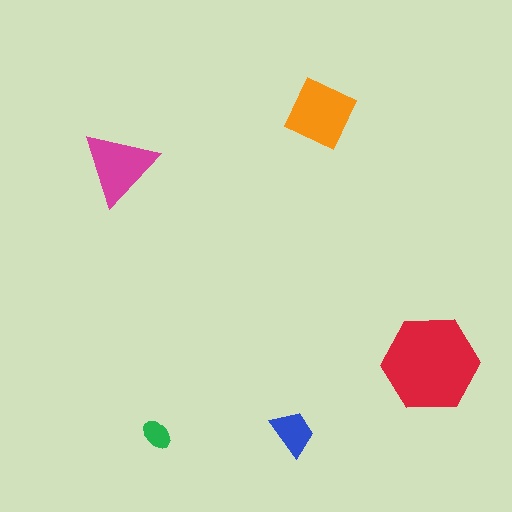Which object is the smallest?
The green ellipse.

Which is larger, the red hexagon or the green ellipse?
The red hexagon.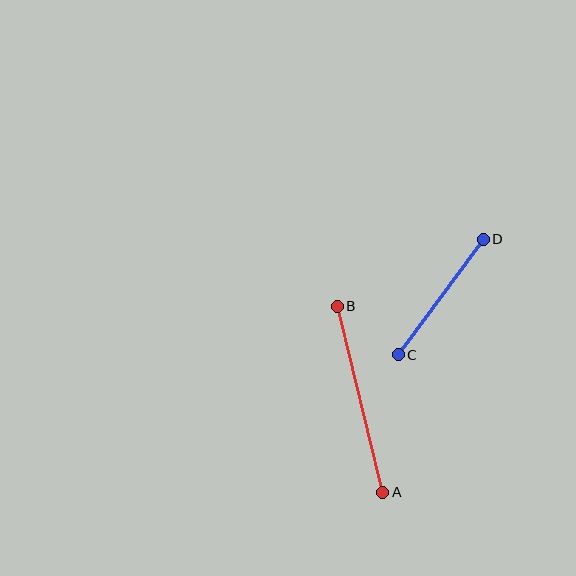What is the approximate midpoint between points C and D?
The midpoint is at approximately (441, 297) pixels.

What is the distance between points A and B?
The distance is approximately 191 pixels.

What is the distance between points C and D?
The distance is approximately 144 pixels.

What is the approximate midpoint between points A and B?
The midpoint is at approximately (360, 399) pixels.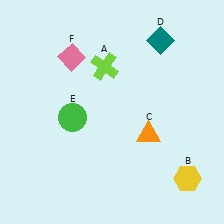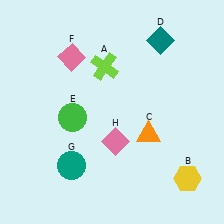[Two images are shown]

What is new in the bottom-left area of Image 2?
A teal circle (G) was added in the bottom-left area of Image 2.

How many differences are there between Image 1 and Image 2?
There are 2 differences between the two images.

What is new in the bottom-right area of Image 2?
A pink diamond (H) was added in the bottom-right area of Image 2.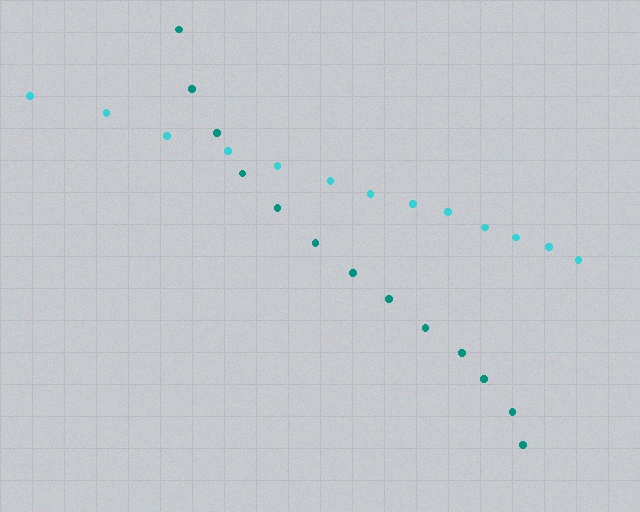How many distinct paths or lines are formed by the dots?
There are 2 distinct paths.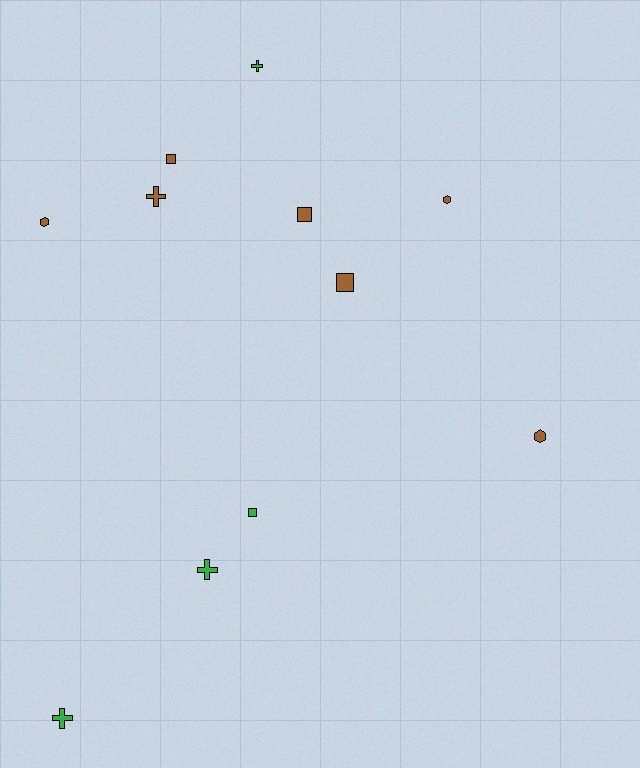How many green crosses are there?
There are 3 green crosses.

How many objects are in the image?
There are 11 objects.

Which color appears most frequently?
Brown, with 7 objects.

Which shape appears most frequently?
Square, with 4 objects.